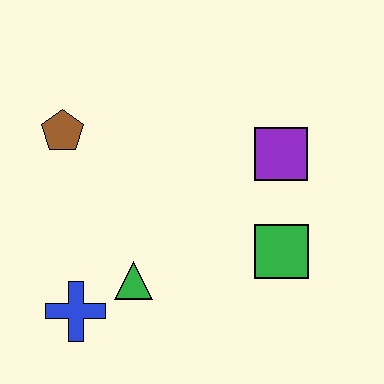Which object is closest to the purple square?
The green square is closest to the purple square.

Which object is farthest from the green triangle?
The purple square is farthest from the green triangle.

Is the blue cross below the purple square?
Yes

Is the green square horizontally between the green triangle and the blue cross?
No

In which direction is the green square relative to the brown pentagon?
The green square is to the right of the brown pentagon.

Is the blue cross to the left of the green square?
Yes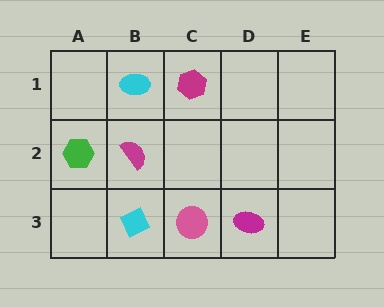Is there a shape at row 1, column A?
No, that cell is empty.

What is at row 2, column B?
A magenta semicircle.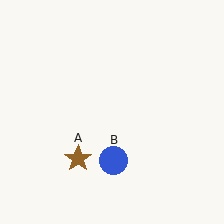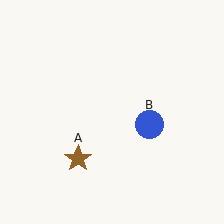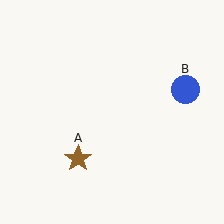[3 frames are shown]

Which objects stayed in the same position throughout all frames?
Brown star (object A) remained stationary.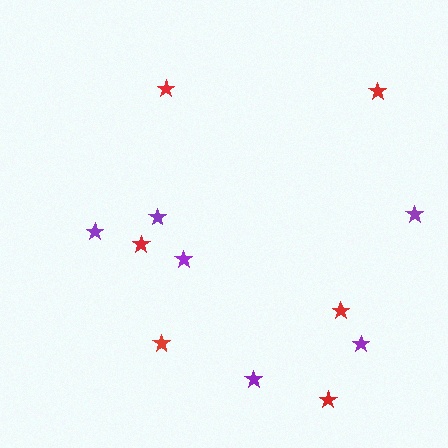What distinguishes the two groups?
There are 2 groups: one group of red stars (6) and one group of purple stars (6).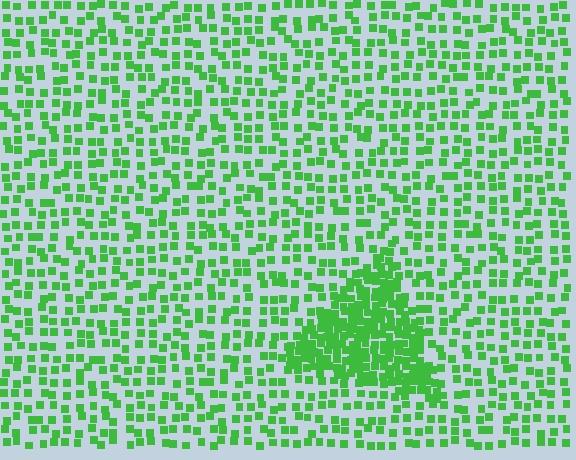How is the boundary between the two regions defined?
The boundary is defined by a change in element density (approximately 2.5x ratio). All elements are the same color, size, and shape.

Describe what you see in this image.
The image contains small green elements arranged at two different densities. A triangle-shaped region is visible where the elements are more densely packed than the surrounding area.